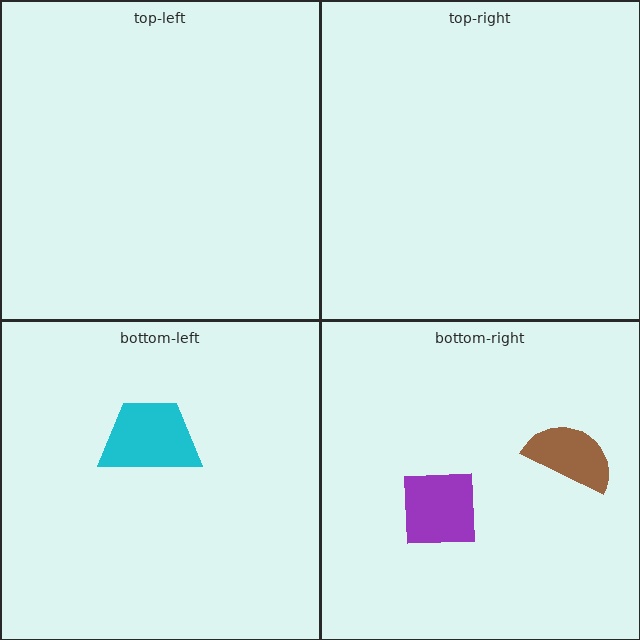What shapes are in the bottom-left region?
The cyan trapezoid.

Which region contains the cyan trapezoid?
The bottom-left region.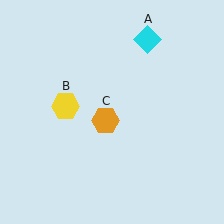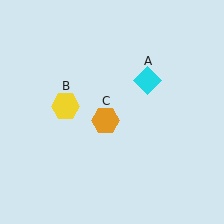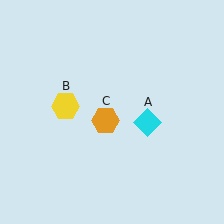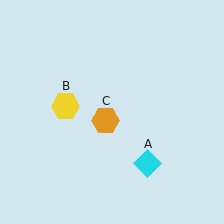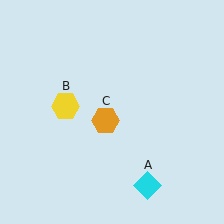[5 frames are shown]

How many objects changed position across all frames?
1 object changed position: cyan diamond (object A).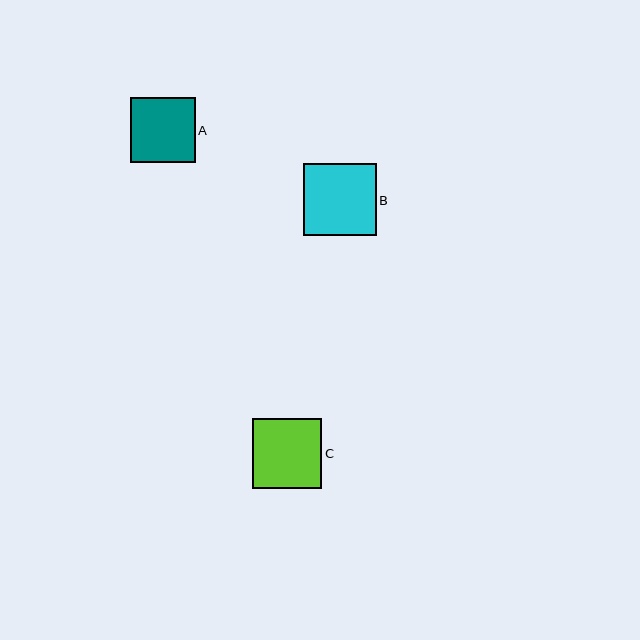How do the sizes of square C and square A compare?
Square C and square A are approximately the same size.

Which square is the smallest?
Square A is the smallest with a size of approximately 65 pixels.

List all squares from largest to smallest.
From largest to smallest: B, C, A.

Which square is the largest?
Square B is the largest with a size of approximately 72 pixels.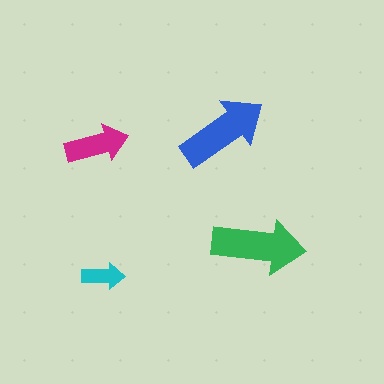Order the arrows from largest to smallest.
the green one, the blue one, the magenta one, the cyan one.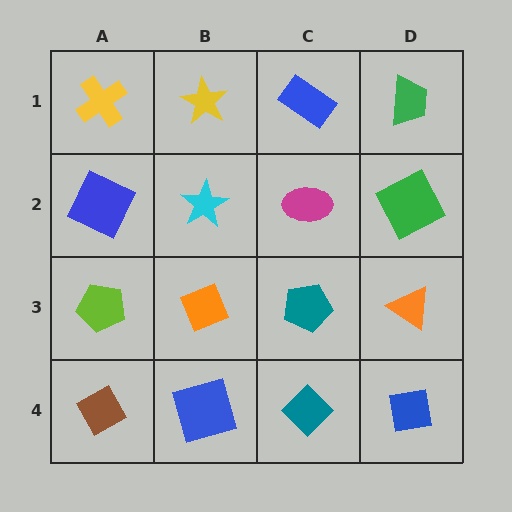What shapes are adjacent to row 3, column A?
A blue square (row 2, column A), a brown diamond (row 4, column A), an orange diamond (row 3, column B).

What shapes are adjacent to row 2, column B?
A yellow star (row 1, column B), an orange diamond (row 3, column B), a blue square (row 2, column A), a magenta ellipse (row 2, column C).